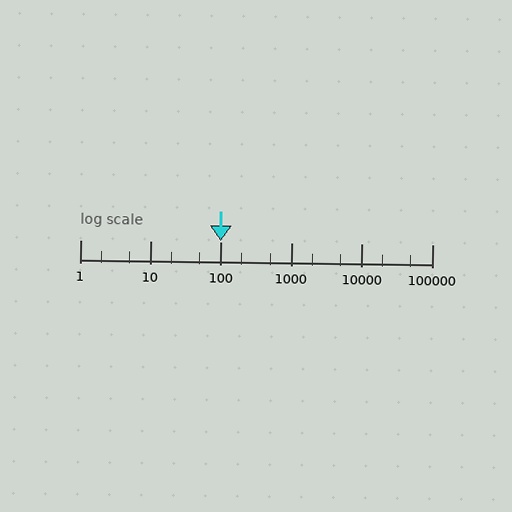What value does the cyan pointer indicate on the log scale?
The pointer indicates approximately 100.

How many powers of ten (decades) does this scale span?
The scale spans 5 decades, from 1 to 100000.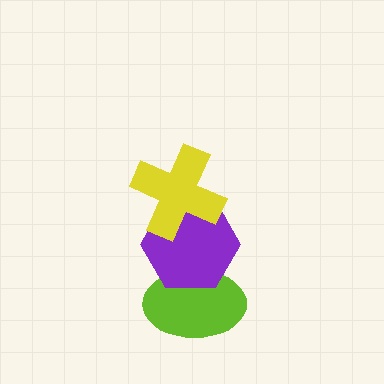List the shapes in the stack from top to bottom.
From top to bottom: the yellow cross, the purple hexagon, the lime ellipse.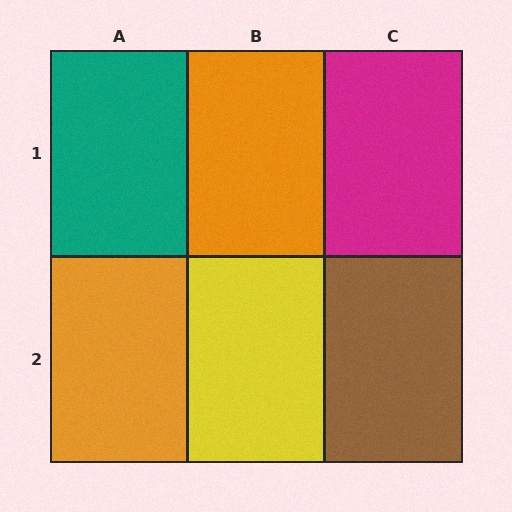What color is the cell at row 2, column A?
Orange.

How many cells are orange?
2 cells are orange.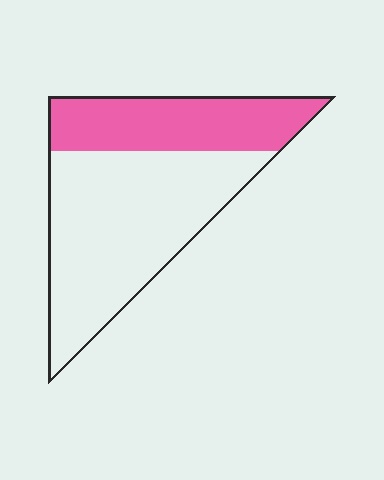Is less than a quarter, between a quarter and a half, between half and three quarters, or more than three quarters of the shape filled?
Between a quarter and a half.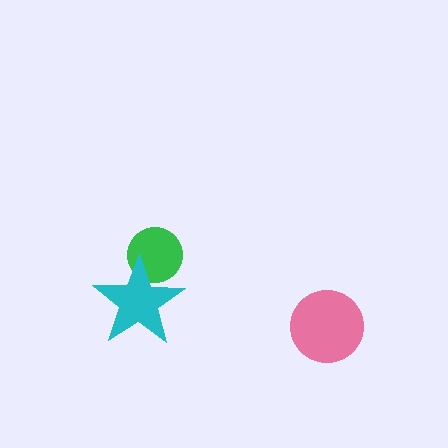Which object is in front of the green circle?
The cyan star is in front of the green circle.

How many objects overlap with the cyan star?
1 object overlaps with the cyan star.